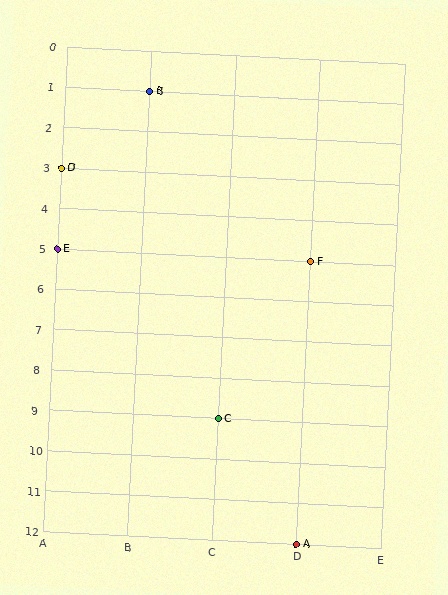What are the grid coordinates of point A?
Point A is at grid coordinates (D, 12).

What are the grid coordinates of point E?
Point E is at grid coordinates (A, 5).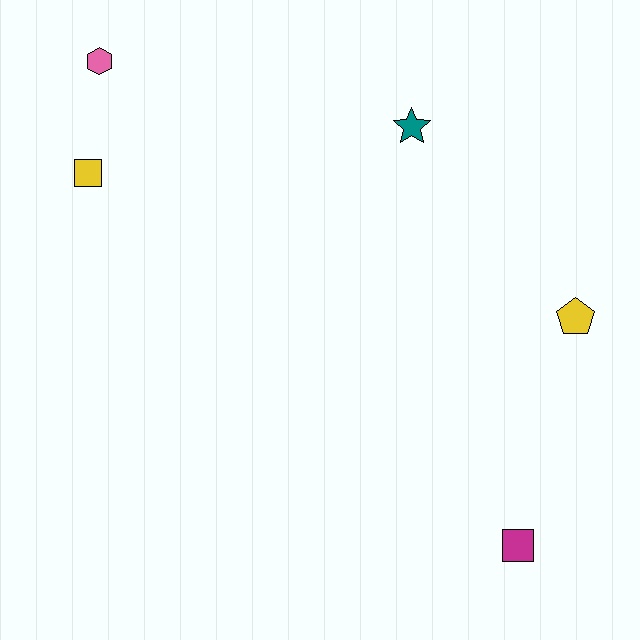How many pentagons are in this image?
There is 1 pentagon.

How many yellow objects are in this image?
There are 2 yellow objects.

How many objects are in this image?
There are 5 objects.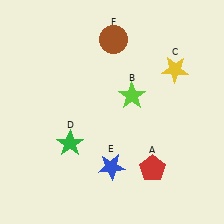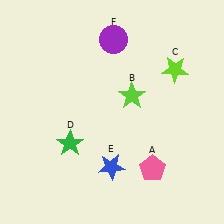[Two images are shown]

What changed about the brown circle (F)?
In Image 1, F is brown. In Image 2, it changed to purple.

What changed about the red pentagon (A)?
In Image 1, A is red. In Image 2, it changed to pink.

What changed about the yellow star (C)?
In Image 1, C is yellow. In Image 2, it changed to lime.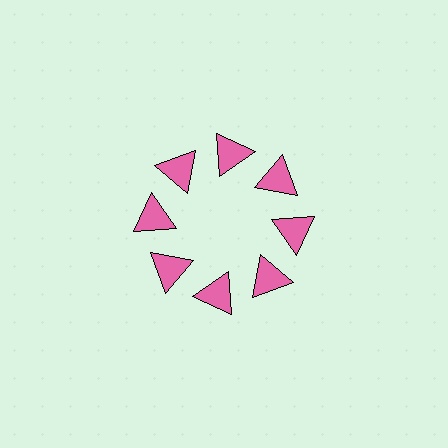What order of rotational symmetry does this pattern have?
This pattern has 8-fold rotational symmetry.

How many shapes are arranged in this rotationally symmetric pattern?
There are 8 shapes, arranged in 8 groups of 1.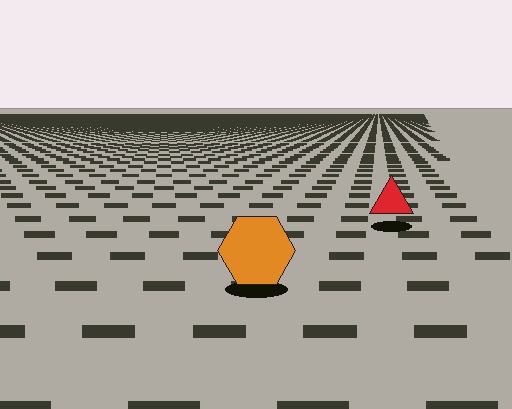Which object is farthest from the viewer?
The red triangle is farthest from the viewer. It appears smaller and the ground texture around it is denser.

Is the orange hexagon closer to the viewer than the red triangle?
Yes. The orange hexagon is closer — you can tell from the texture gradient: the ground texture is coarser near it.